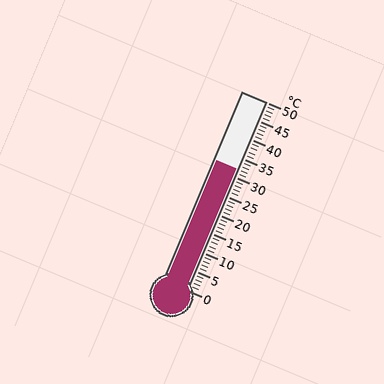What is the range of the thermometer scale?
The thermometer scale ranges from 0°C to 50°C.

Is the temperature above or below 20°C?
The temperature is above 20°C.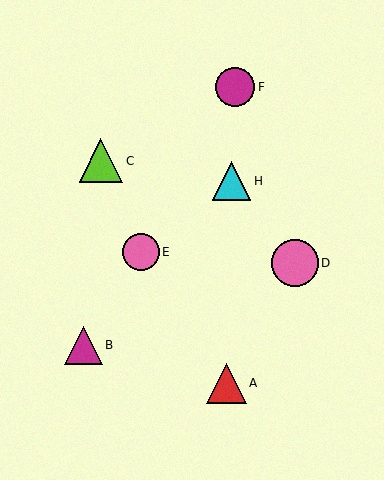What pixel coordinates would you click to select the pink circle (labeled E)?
Click at (141, 252) to select the pink circle E.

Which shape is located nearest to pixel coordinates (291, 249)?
The pink circle (labeled D) at (295, 263) is nearest to that location.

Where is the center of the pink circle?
The center of the pink circle is at (295, 263).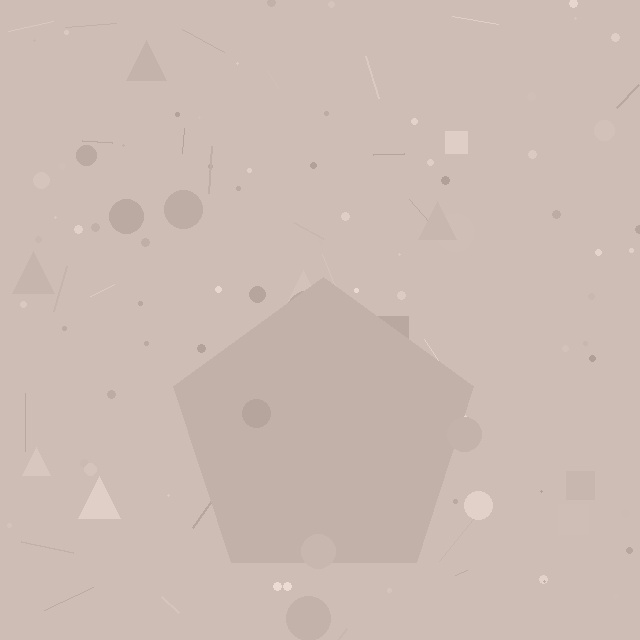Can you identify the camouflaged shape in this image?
The camouflaged shape is a pentagon.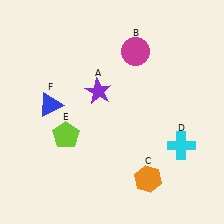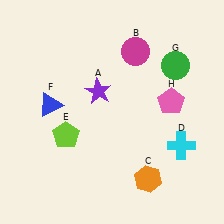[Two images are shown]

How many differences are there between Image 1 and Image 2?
There are 2 differences between the two images.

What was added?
A green circle (G), a pink pentagon (H) were added in Image 2.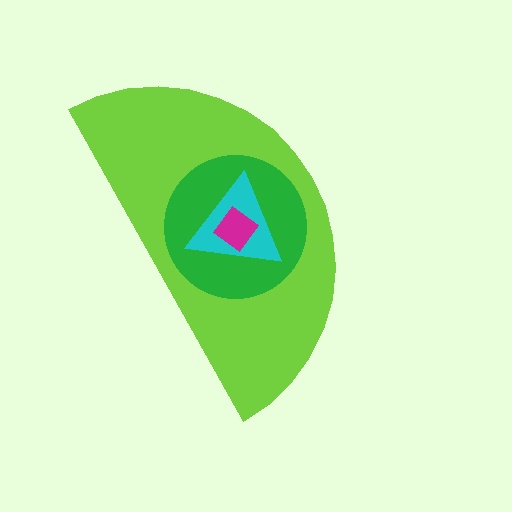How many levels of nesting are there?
4.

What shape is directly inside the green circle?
The cyan triangle.